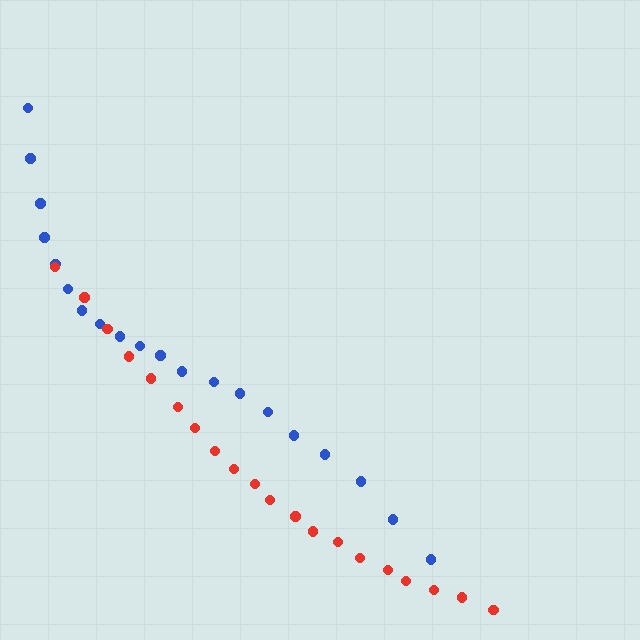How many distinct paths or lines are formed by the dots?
There are 2 distinct paths.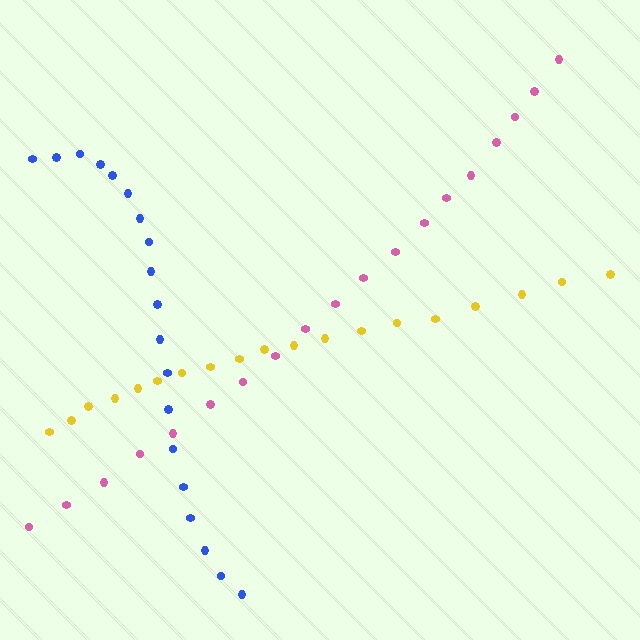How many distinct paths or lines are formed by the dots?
There are 3 distinct paths.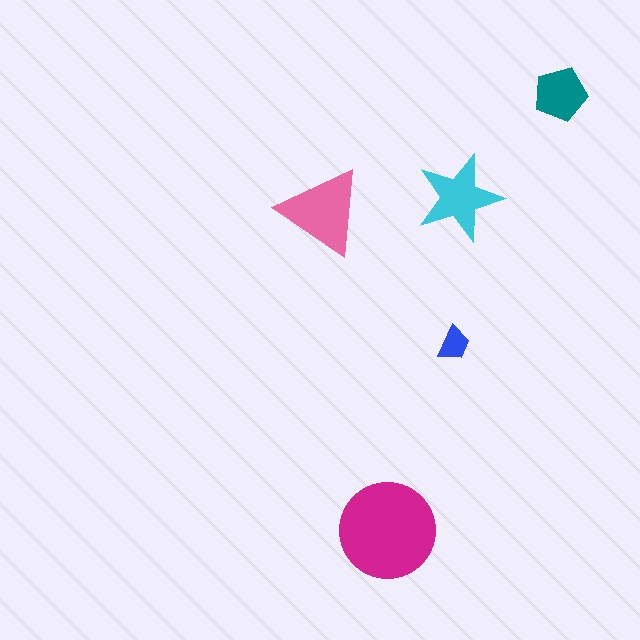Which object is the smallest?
The blue trapezoid.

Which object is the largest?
The magenta circle.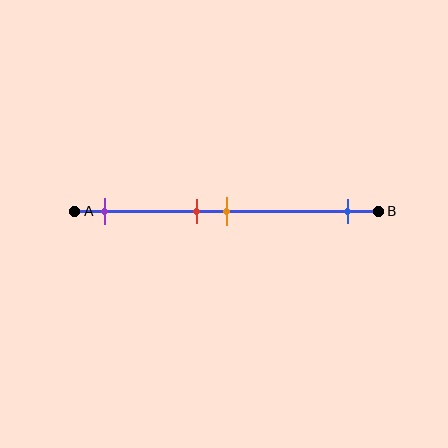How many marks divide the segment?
There are 4 marks dividing the segment.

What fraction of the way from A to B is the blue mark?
The blue mark is approximately 90% (0.9) of the way from A to B.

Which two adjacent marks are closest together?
The red and orange marks are the closest adjacent pair.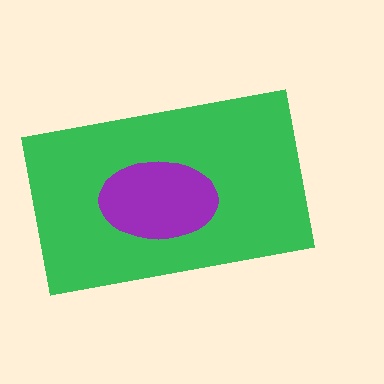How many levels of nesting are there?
2.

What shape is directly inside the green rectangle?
The purple ellipse.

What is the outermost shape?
The green rectangle.